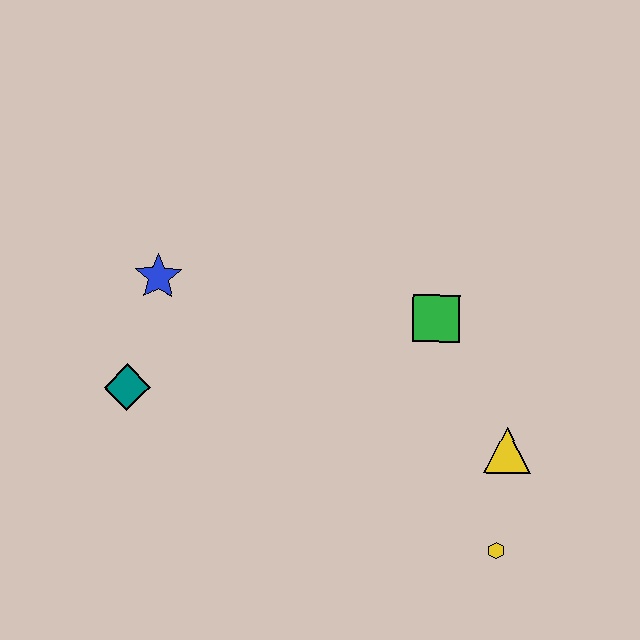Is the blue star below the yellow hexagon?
No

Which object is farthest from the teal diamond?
The yellow hexagon is farthest from the teal diamond.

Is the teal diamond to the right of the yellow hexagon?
No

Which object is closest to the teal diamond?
The blue star is closest to the teal diamond.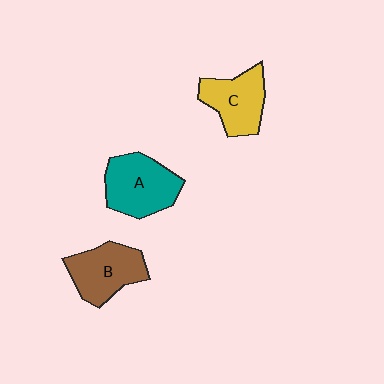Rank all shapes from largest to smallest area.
From largest to smallest: A (teal), B (brown), C (yellow).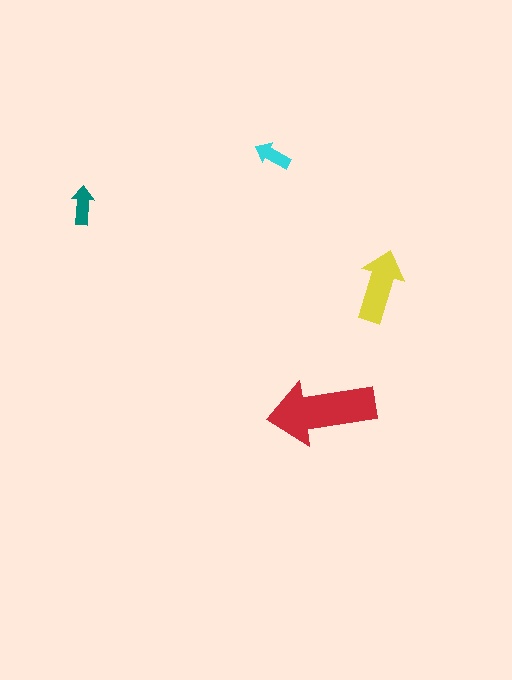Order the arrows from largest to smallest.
the red one, the yellow one, the teal one, the cyan one.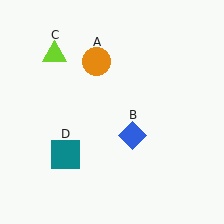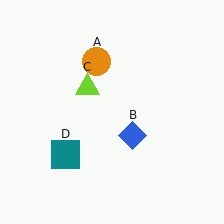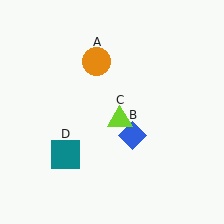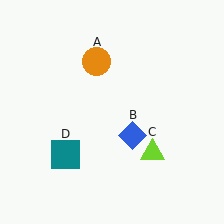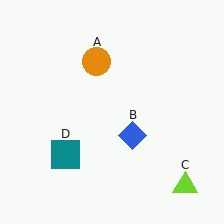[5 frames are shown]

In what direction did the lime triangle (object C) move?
The lime triangle (object C) moved down and to the right.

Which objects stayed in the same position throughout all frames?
Orange circle (object A) and blue diamond (object B) and teal square (object D) remained stationary.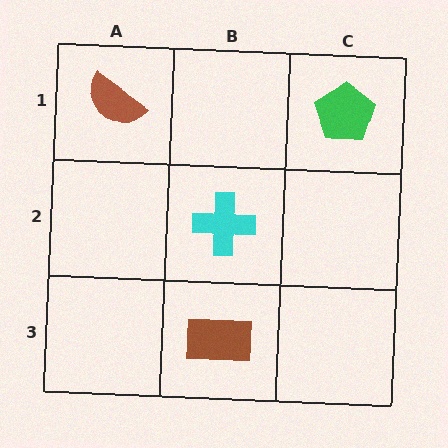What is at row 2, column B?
A cyan cross.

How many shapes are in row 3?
1 shape.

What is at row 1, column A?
A brown semicircle.